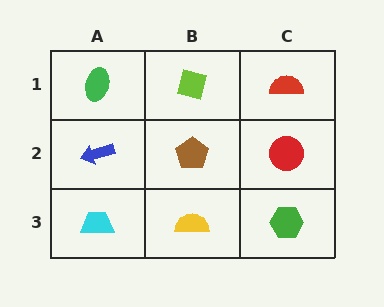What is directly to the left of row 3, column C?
A yellow semicircle.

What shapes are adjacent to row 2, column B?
A lime square (row 1, column B), a yellow semicircle (row 3, column B), a blue arrow (row 2, column A), a red circle (row 2, column C).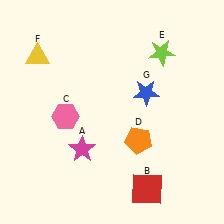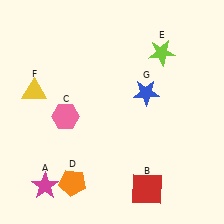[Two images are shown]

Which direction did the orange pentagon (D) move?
The orange pentagon (D) moved left.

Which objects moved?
The objects that moved are: the magenta star (A), the orange pentagon (D), the yellow triangle (F).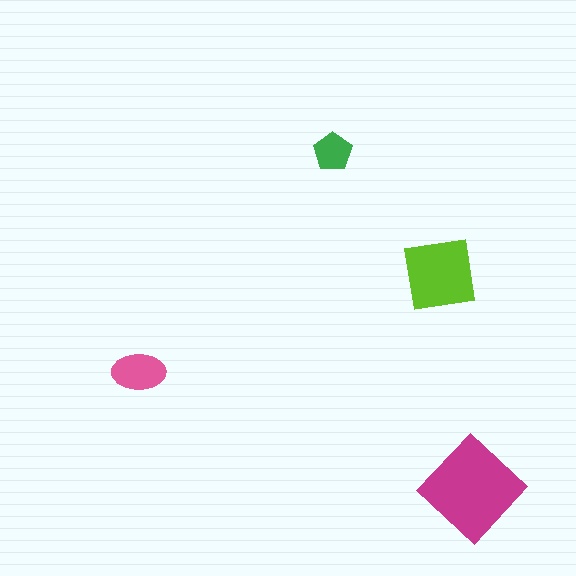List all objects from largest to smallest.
The magenta diamond, the lime square, the pink ellipse, the green pentagon.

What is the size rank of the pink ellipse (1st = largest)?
3rd.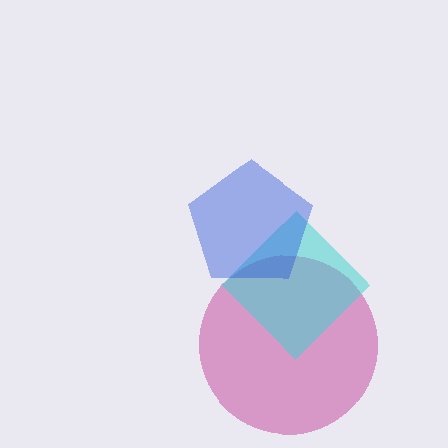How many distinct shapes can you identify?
There are 3 distinct shapes: a magenta circle, a cyan diamond, a blue pentagon.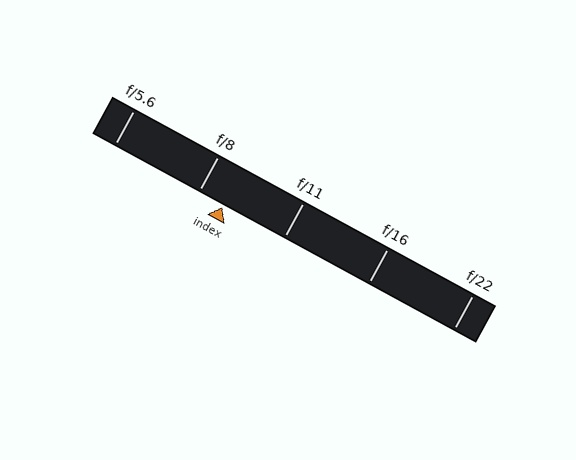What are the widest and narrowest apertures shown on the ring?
The widest aperture shown is f/5.6 and the narrowest is f/22.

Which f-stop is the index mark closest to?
The index mark is closest to f/8.